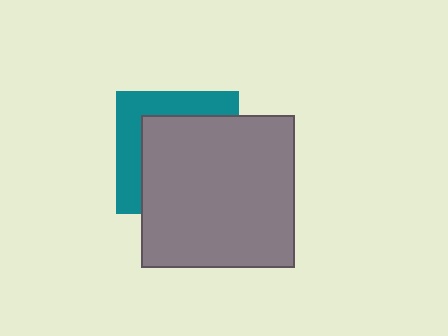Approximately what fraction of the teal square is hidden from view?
Roughly 63% of the teal square is hidden behind the gray square.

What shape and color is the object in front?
The object in front is a gray square.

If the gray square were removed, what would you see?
You would see the complete teal square.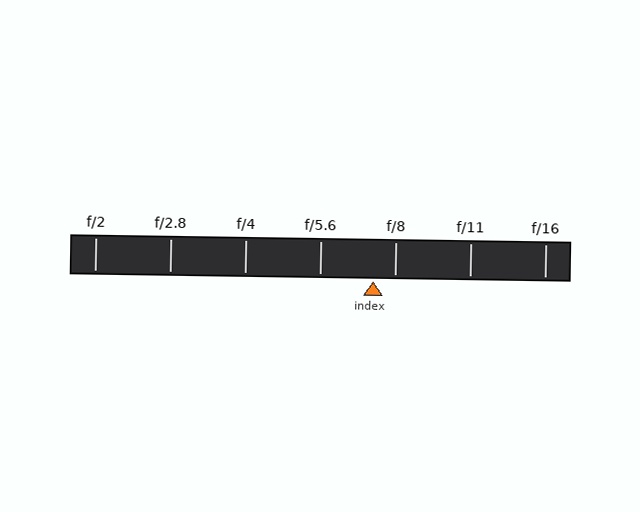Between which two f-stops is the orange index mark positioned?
The index mark is between f/5.6 and f/8.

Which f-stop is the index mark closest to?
The index mark is closest to f/8.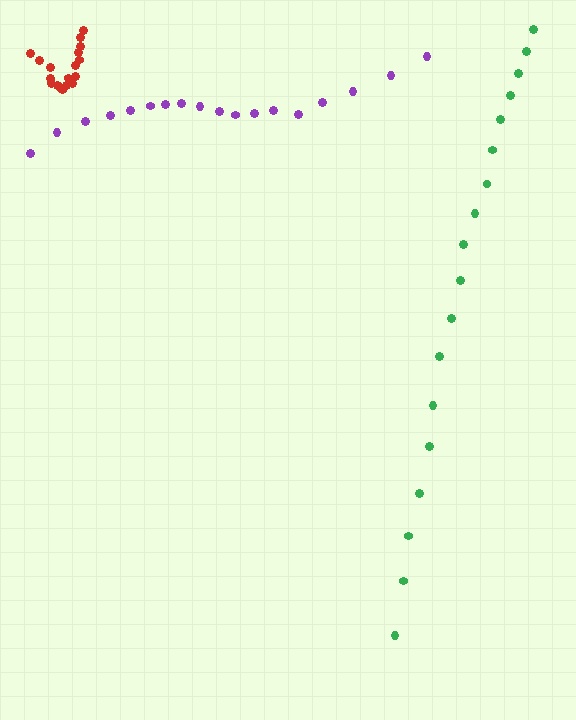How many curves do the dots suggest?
There are 3 distinct paths.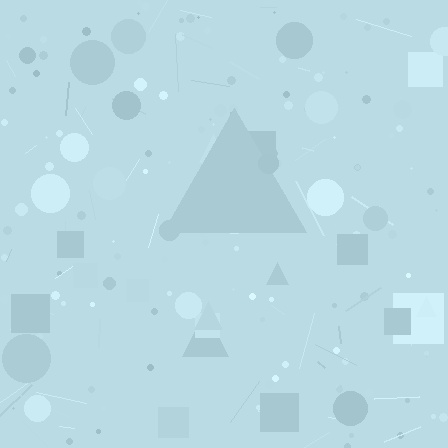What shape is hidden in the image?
A triangle is hidden in the image.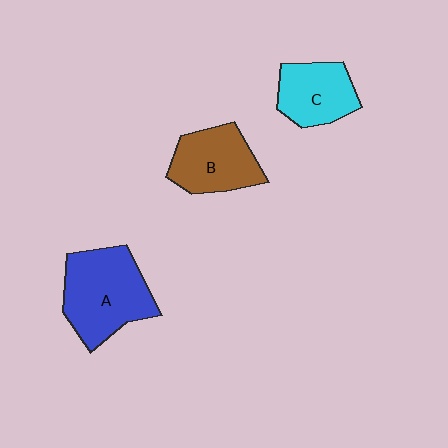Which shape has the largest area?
Shape A (blue).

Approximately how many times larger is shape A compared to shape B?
Approximately 1.4 times.